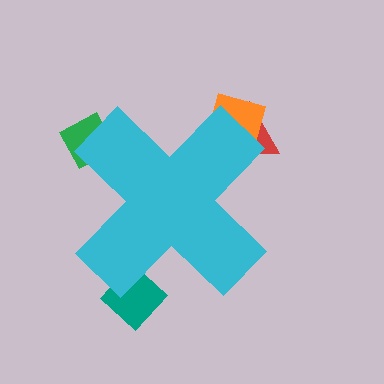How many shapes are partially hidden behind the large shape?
4 shapes are partially hidden.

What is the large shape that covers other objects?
A cyan cross.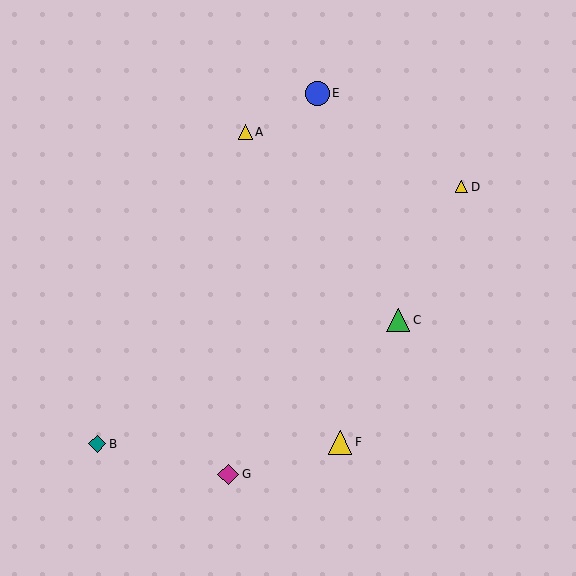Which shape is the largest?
The blue circle (labeled E) is the largest.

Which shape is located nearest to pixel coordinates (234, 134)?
The yellow triangle (labeled A) at (245, 132) is nearest to that location.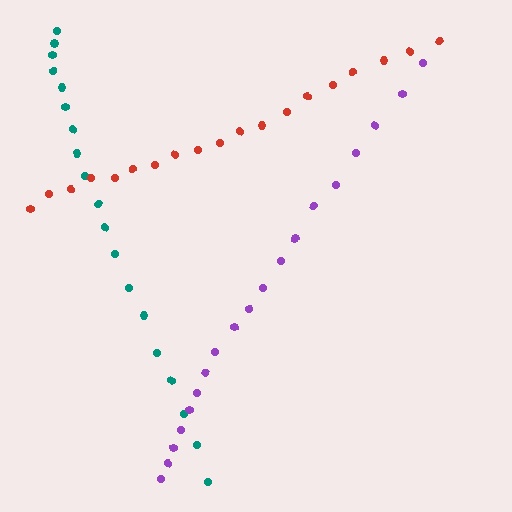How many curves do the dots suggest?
There are 3 distinct paths.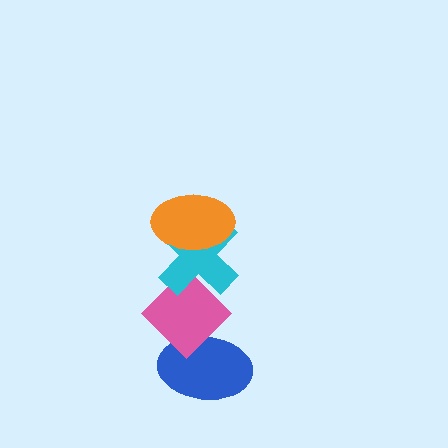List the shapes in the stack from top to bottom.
From top to bottom: the orange ellipse, the cyan cross, the pink diamond, the blue ellipse.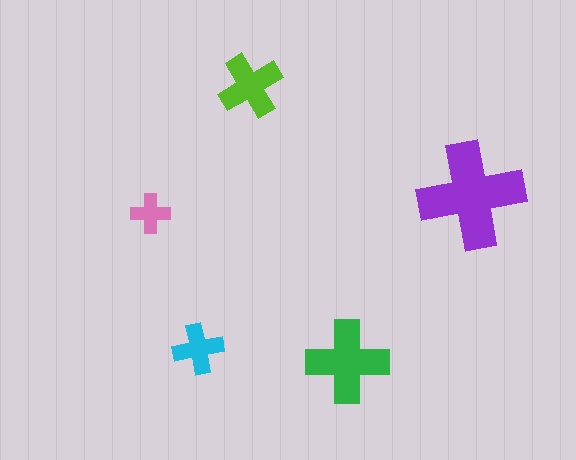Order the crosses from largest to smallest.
the purple one, the green one, the lime one, the cyan one, the pink one.